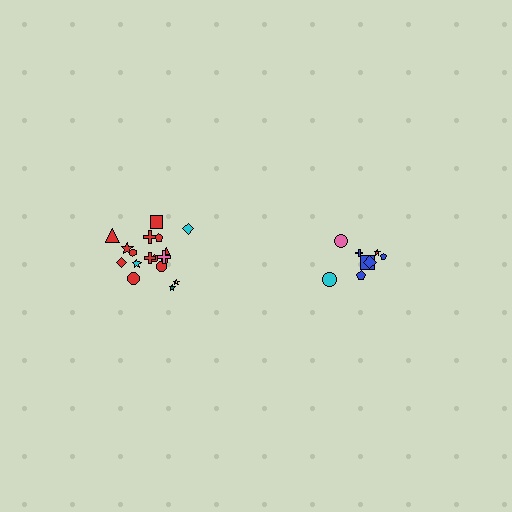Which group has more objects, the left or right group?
The left group.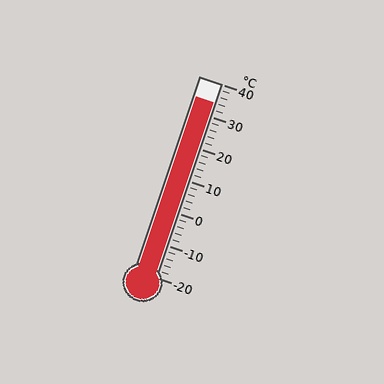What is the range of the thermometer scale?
The thermometer scale ranges from -20°C to 40°C.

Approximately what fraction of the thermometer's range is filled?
The thermometer is filled to approximately 90% of its range.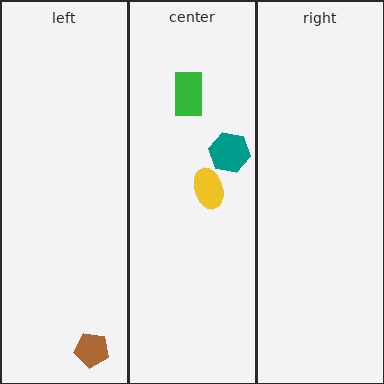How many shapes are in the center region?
3.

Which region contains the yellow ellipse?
The center region.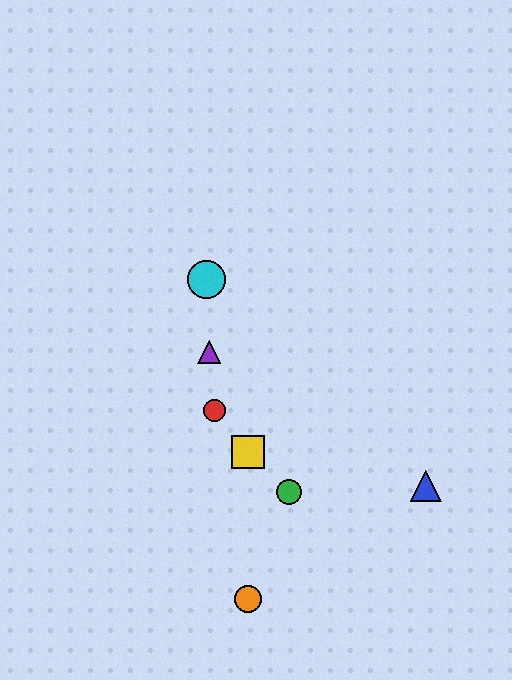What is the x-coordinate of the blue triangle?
The blue triangle is at x≈426.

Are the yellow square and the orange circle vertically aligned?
Yes, both are at x≈248.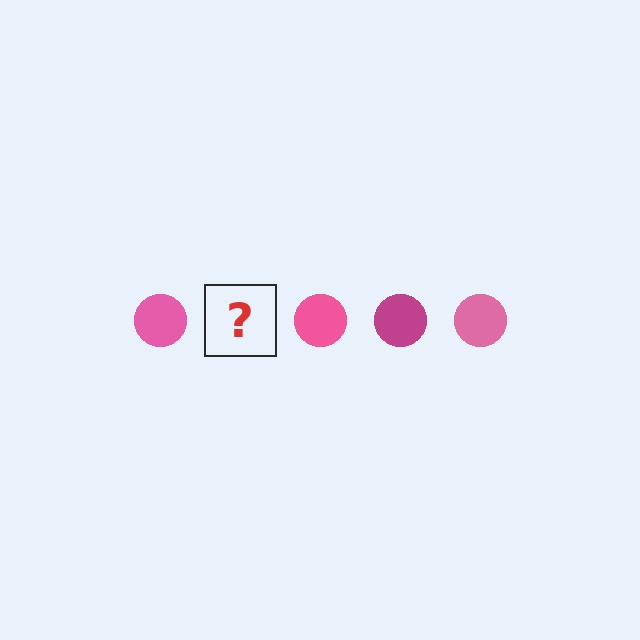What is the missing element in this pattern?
The missing element is a magenta circle.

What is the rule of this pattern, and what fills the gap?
The rule is that the pattern cycles through pink, magenta circles. The gap should be filled with a magenta circle.